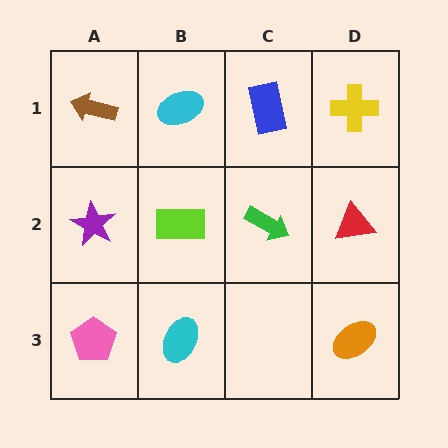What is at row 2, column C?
A green arrow.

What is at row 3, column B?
A cyan ellipse.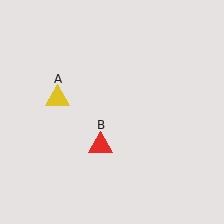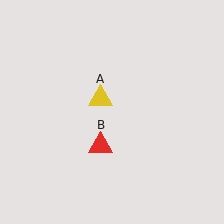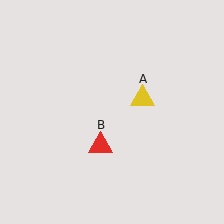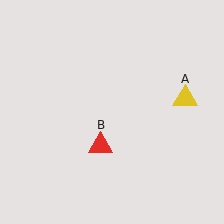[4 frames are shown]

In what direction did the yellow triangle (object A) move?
The yellow triangle (object A) moved right.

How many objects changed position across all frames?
1 object changed position: yellow triangle (object A).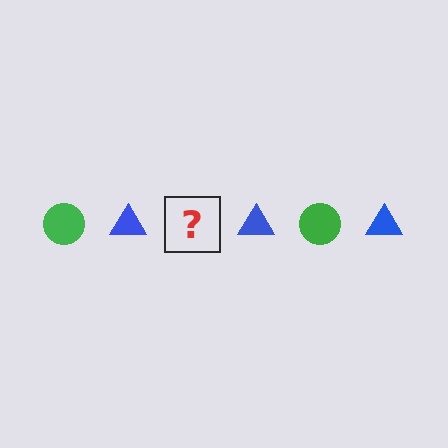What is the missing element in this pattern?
The missing element is a green circle.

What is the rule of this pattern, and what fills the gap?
The rule is that the pattern alternates between green circle and blue triangle. The gap should be filled with a green circle.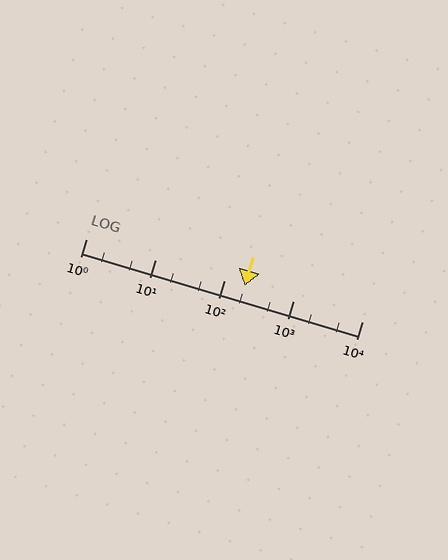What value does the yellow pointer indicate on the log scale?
The pointer indicates approximately 200.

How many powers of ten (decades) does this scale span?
The scale spans 4 decades, from 1 to 10000.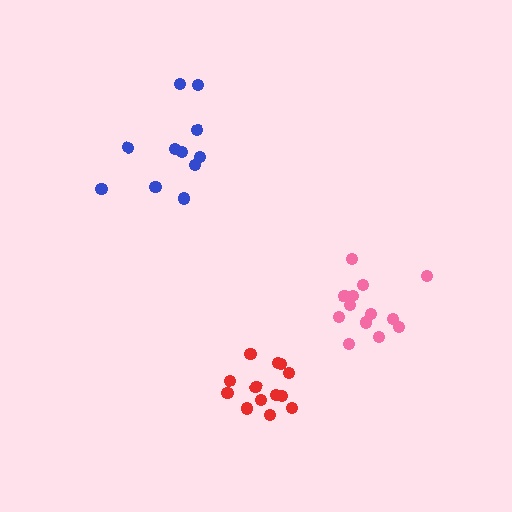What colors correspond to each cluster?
The clusters are colored: red, blue, pink.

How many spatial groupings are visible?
There are 3 spatial groupings.